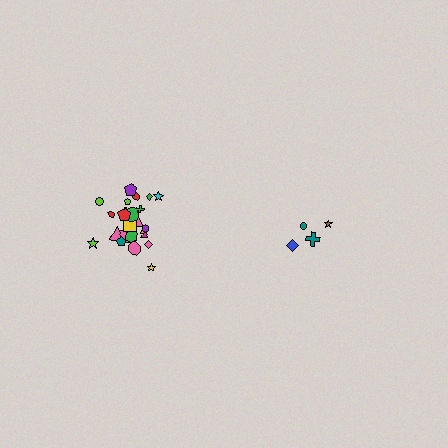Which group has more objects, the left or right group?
The left group.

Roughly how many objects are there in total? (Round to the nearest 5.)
Roughly 30 objects in total.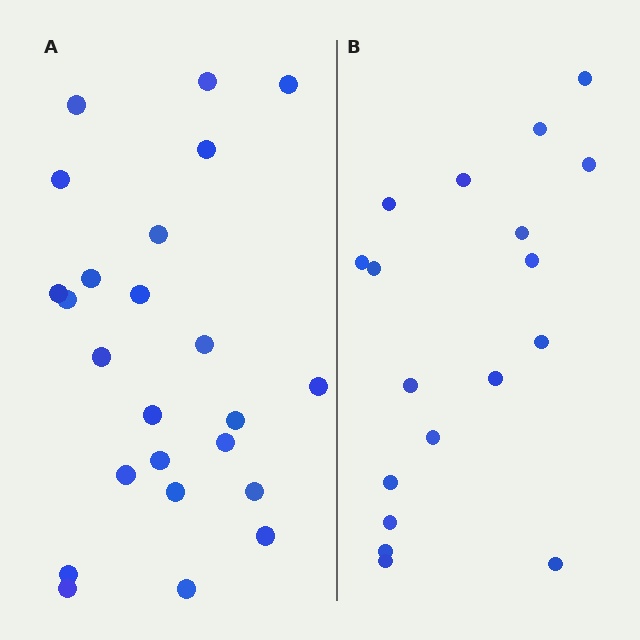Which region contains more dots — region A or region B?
Region A (the left region) has more dots.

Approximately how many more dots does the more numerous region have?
Region A has about 6 more dots than region B.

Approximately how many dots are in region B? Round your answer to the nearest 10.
About 20 dots. (The exact count is 18, which rounds to 20.)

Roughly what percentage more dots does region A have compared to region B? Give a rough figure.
About 35% more.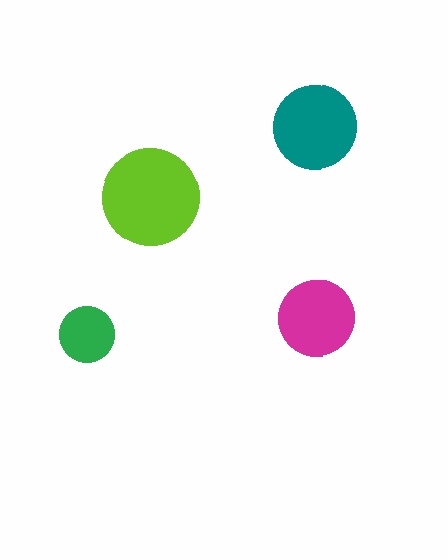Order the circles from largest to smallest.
the lime one, the teal one, the magenta one, the green one.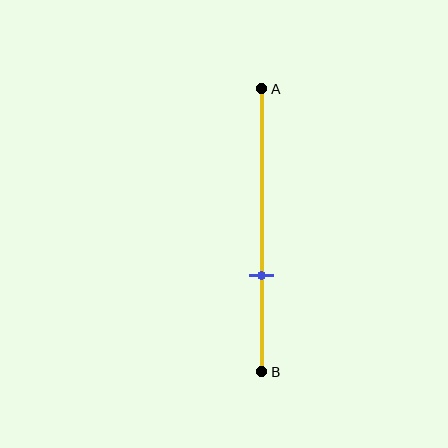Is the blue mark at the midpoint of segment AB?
No, the mark is at about 65% from A, not at the 50% midpoint.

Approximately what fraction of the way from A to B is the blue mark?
The blue mark is approximately 65% of the way from A to B.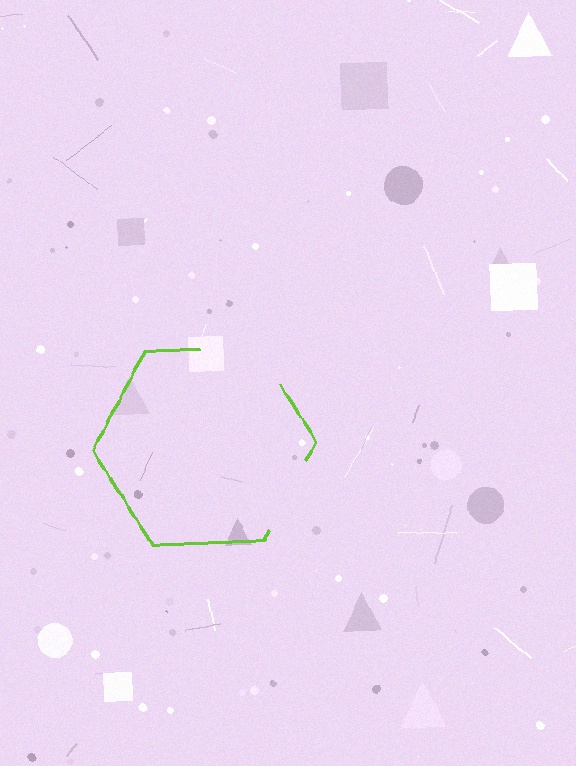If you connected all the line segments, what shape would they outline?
They would outline a hexagon.